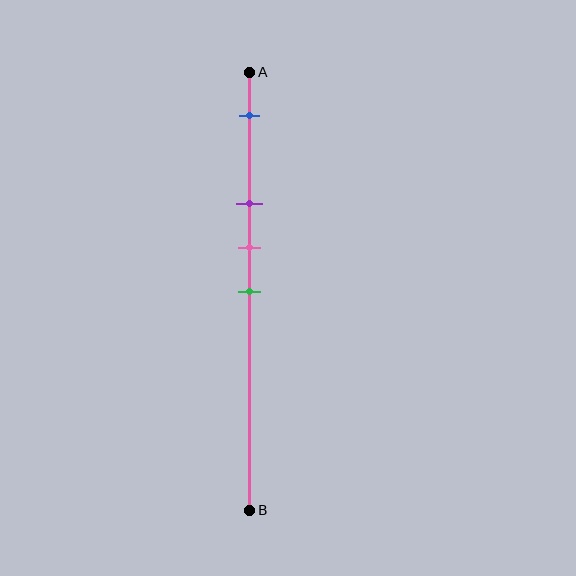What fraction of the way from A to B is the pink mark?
The pink mark is approximately 40% (0.4) of the way from A to B.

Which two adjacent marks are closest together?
The pink and green marks are the closest adjacent pair.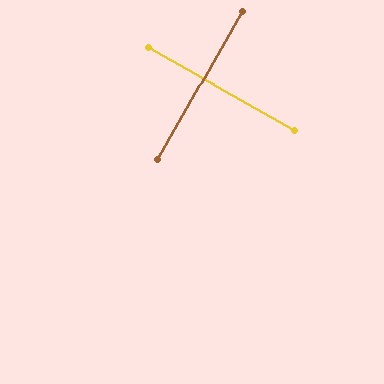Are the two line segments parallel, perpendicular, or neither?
Perpendicular — they meet at approximately 90°.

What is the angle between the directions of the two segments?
Approximately 90 degrees.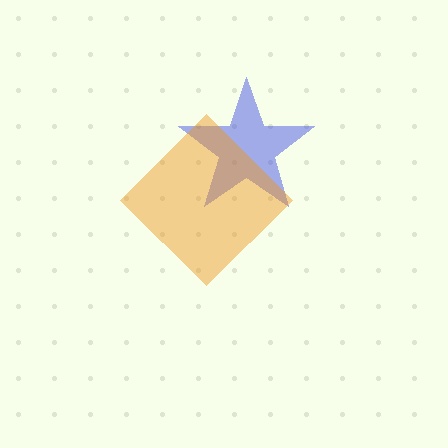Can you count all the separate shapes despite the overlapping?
Yes, there are 2 separate shapes.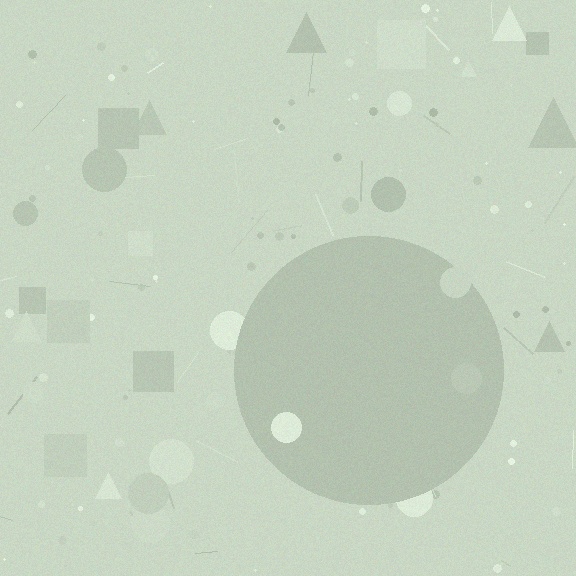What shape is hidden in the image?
A circle is hidden in the image.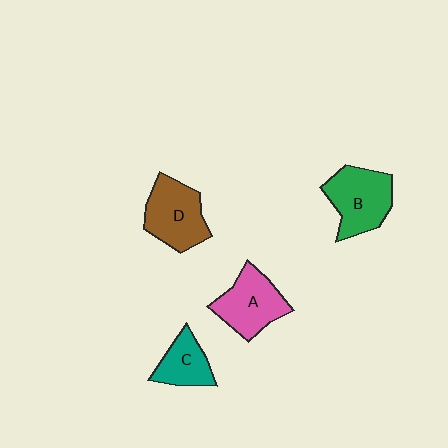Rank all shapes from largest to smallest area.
From largest to smallest: B (green), D (brown), A (pink), C (teal).